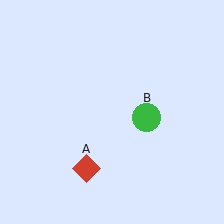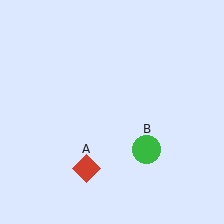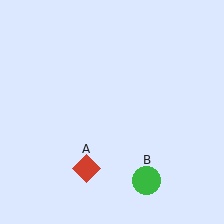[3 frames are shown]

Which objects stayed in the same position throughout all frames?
Red diamond (object A) remained stationary.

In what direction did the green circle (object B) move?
The green circle (object B) moved down.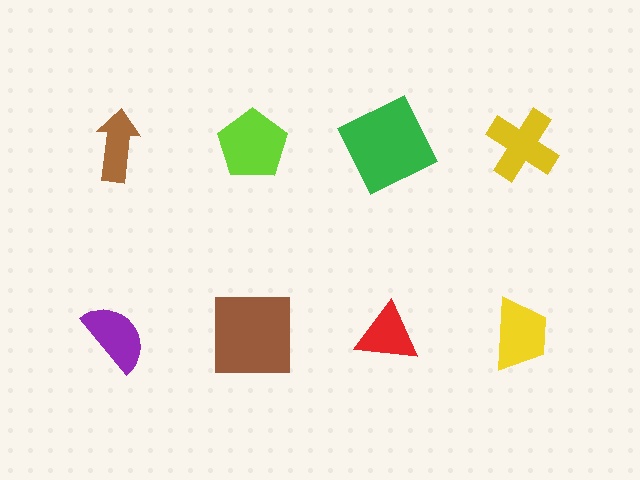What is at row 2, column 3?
A red triangle.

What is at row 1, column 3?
A green square.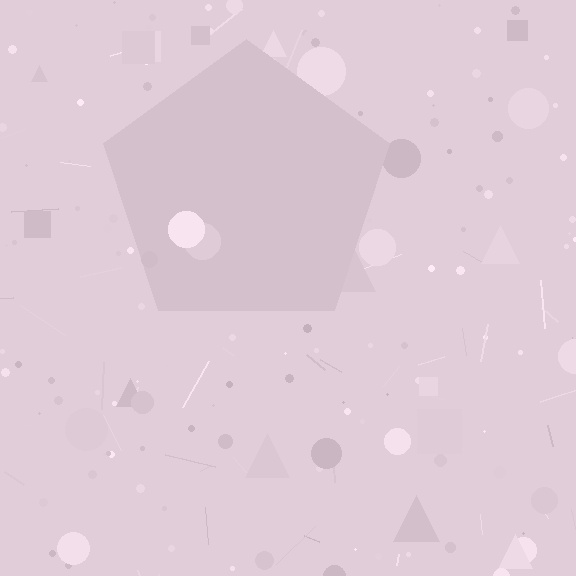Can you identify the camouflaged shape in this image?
The camouflaged shape is a pentagon.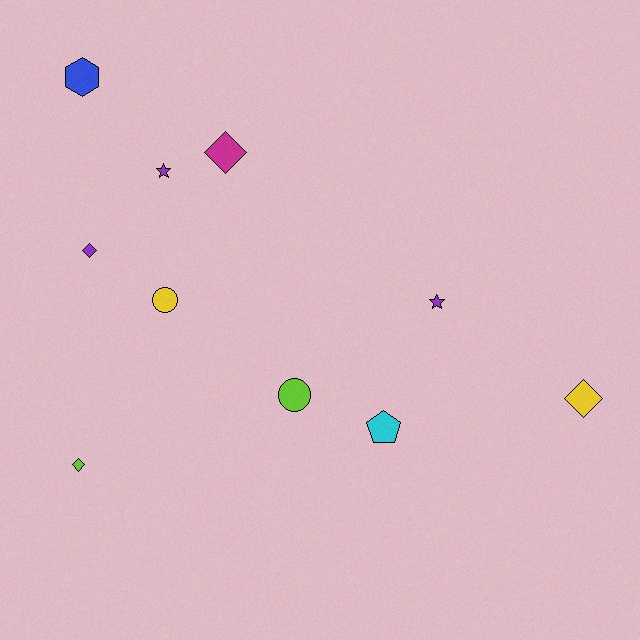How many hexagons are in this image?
There is 1 hexagon.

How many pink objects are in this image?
There are no pink objects.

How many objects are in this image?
There are 10 objects.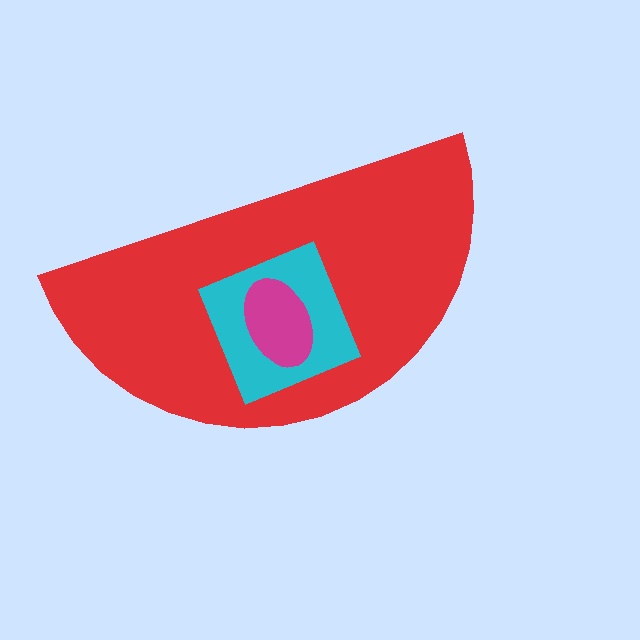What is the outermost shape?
The red semicircle.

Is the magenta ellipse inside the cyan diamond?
Yes.